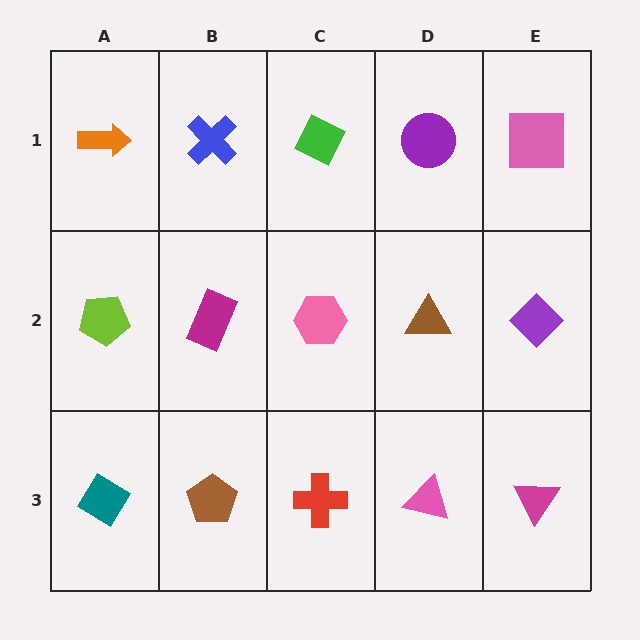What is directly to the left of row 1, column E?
A purple circle.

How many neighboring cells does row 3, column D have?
3.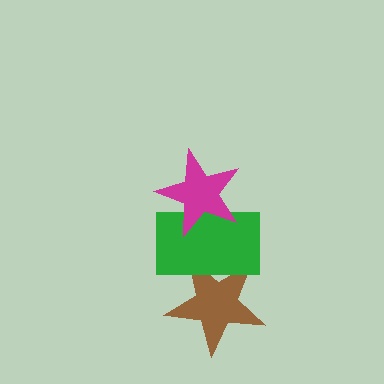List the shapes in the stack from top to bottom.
From top to bottom: the magenta star, the green rectangle, the brown star.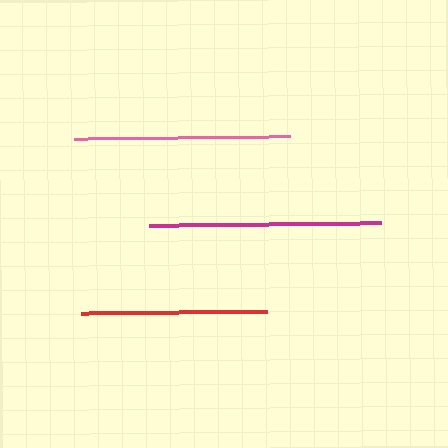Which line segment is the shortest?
The red line is the shortest at approximately 186 pixels.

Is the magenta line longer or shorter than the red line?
The magenta line is longer than the red line.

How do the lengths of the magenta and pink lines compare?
The magenta and pink lines are approximately the same length.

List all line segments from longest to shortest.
From longest to shortest: magenta, pink, red.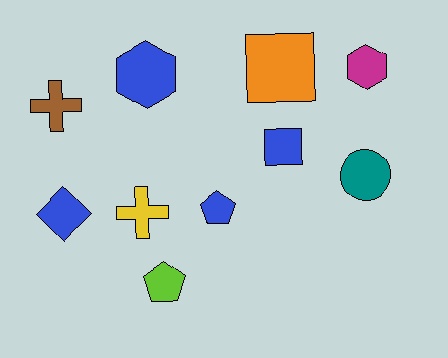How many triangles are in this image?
There are no triangles.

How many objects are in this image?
There are 10 objects.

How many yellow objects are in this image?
There is 1 yellow object.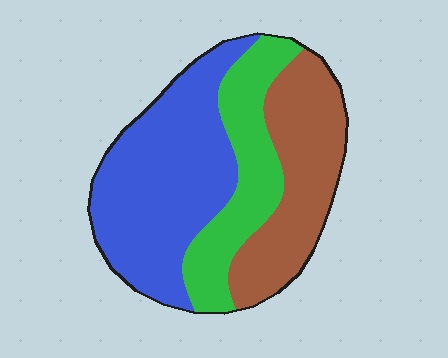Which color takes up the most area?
Blue, at roughly 45%.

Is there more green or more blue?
Blue.